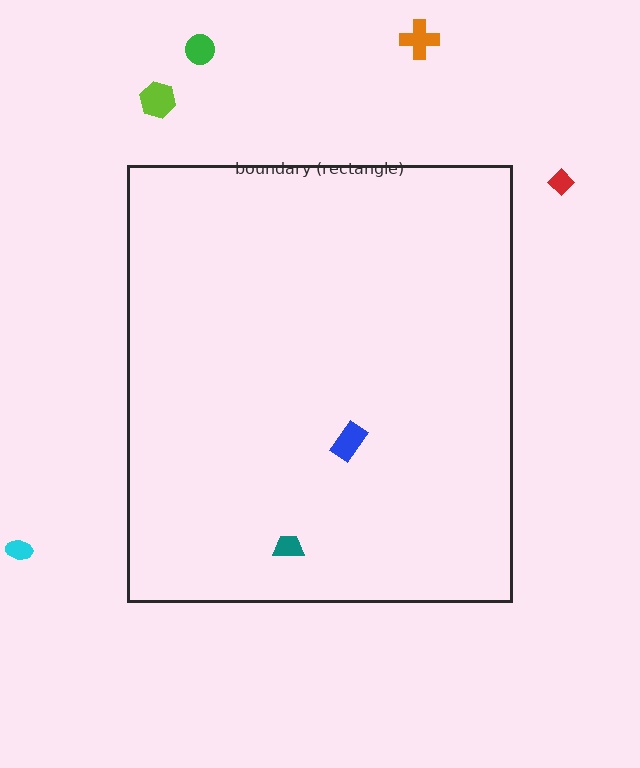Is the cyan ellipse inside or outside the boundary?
Outside.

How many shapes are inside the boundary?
2 inside, 5 outside.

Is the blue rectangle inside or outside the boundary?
Inside.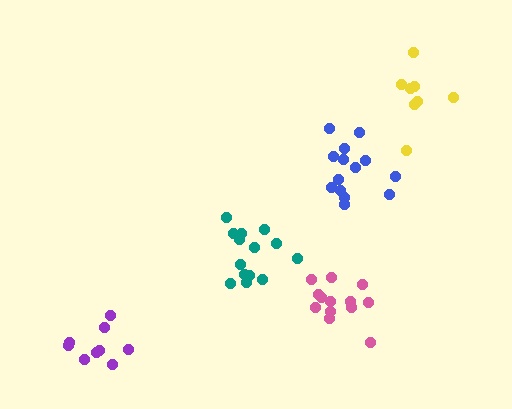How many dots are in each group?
Group 1: 13 dots, Group 2: 14 dots, Group 3: 9 dots, Group 4: 14 dots, Group 5: 8 dots (58 total).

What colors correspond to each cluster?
The clusters are colored: pink, teal, purple, blue, yellow.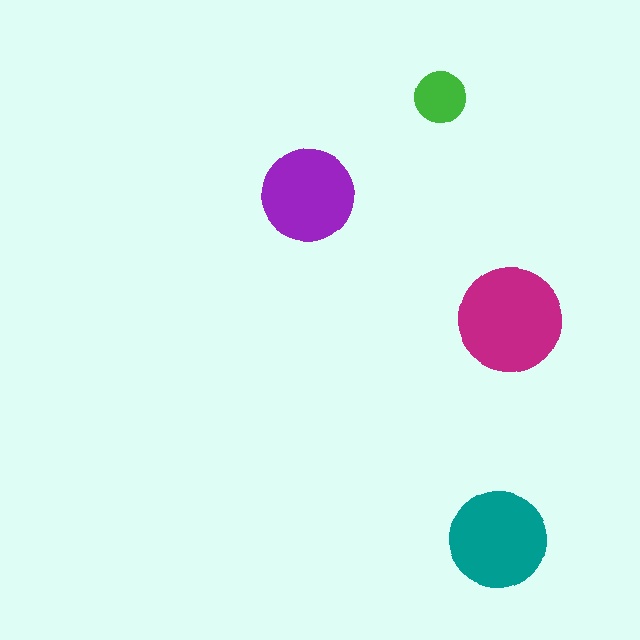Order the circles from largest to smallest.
the magenta one, the teal one, the purple one, the green one.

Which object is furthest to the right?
The magenta circle is rightmost.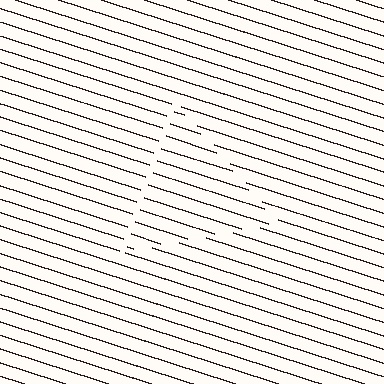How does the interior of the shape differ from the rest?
The interior of the shape contains the same grating, shifted by half a period — the contour is defined by the phase discontinuity where line-ends from the inner and outer gratings abut.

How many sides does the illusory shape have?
3 sides — the line-ends trace a triangle.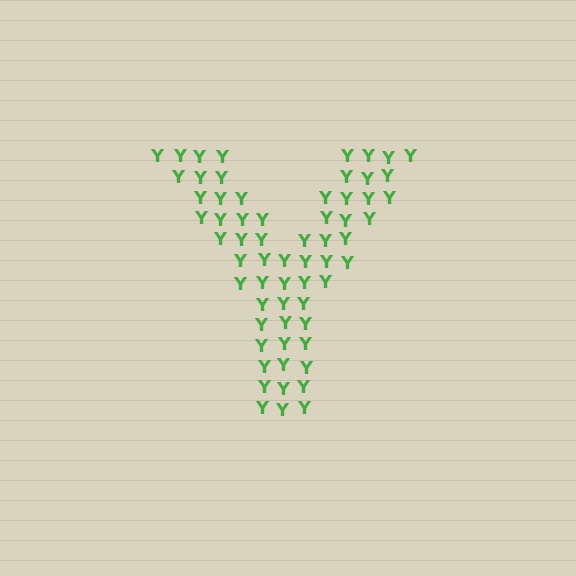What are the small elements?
The small elements are letter Y's.